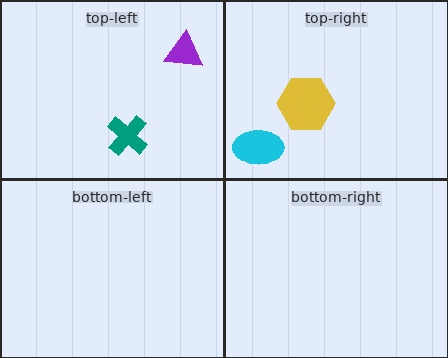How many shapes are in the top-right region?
2.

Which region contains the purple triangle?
The top-left region.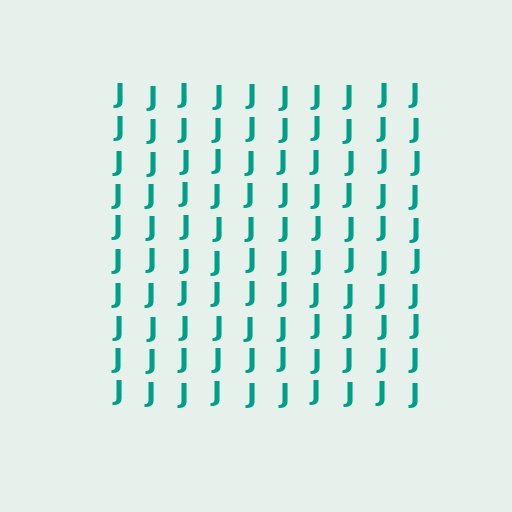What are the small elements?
The small elements are letter J's.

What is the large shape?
The large shape is a square.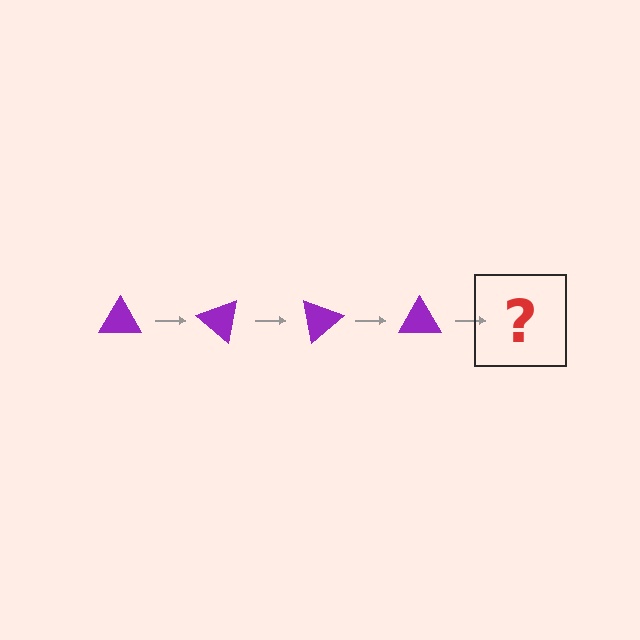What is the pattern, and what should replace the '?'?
The pattern is that the triangle rotates 40 degrees each step. The '?' should be a purple triangle rotated 160 degrees.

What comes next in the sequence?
The next element should be a purple triangle rotated 160 degrees.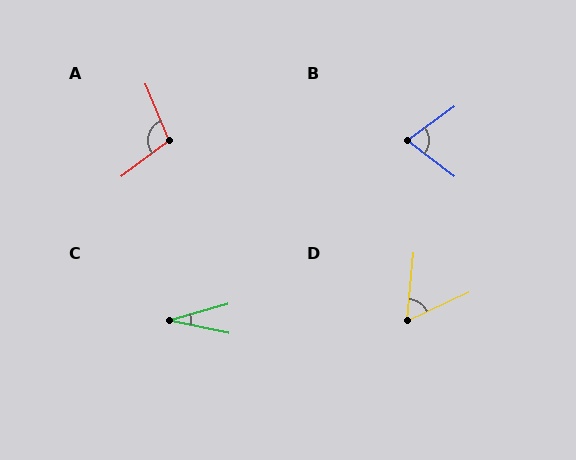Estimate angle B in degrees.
Approximately 73 degrees.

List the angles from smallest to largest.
C (29°), D (59°), B (73°), A (104°).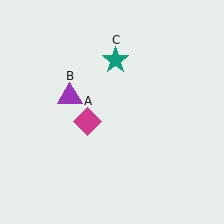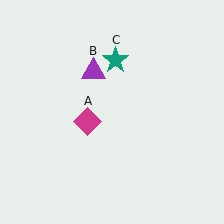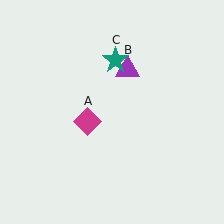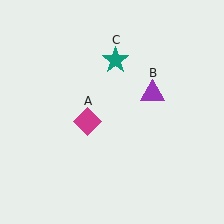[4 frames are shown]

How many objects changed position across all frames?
1 object changed position: purple triangle (object B).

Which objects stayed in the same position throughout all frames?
Magenta diamond (object A) and teal star (object C) remained stationary.